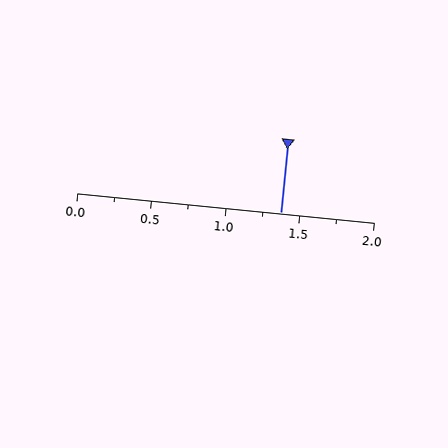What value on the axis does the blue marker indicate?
The marker indicates approximately 1.38.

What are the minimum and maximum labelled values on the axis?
The axis runs from 0.0 to 2.0.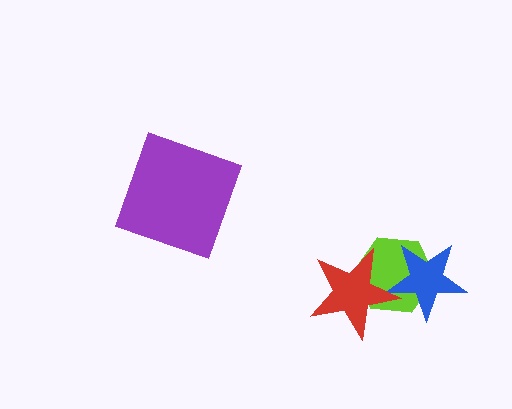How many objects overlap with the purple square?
0 objects overlap with the purple square.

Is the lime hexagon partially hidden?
Yes, it is partially covered by another shape.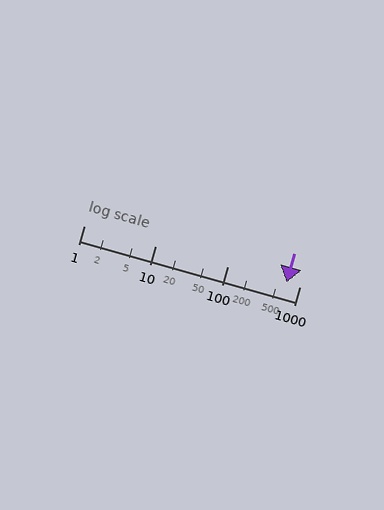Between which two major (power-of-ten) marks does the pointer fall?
The pointer is between 100 and 1000.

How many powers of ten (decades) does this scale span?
The scale spans 3 decades, from 1 to 1000.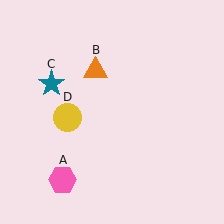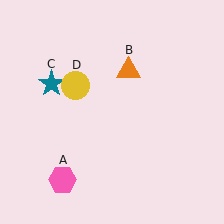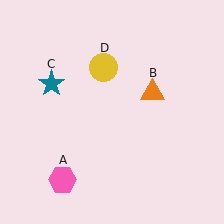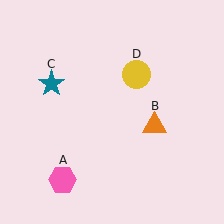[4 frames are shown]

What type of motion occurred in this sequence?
The orange triangle (object B), yellow circle (object D) rotated clockwise around the center of the scene.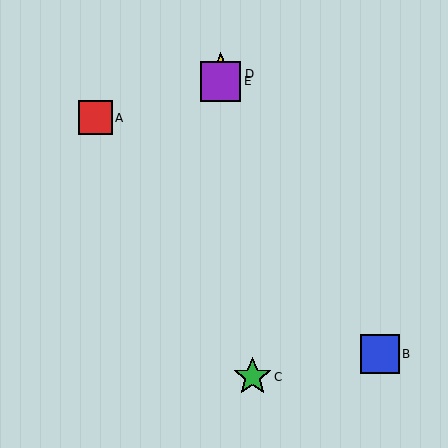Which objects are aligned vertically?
Objects D, E are aligned vertically.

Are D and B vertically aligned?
No, D is at x≈221 and B is at x≈380.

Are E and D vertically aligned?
Yes, both are at x≈221.